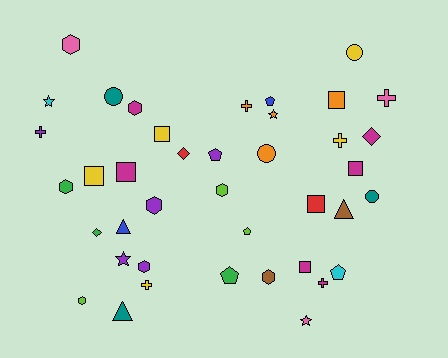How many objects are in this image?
There are 40 objects.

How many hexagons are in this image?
There are 8 hexagons.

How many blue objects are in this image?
There are 2 blue objects.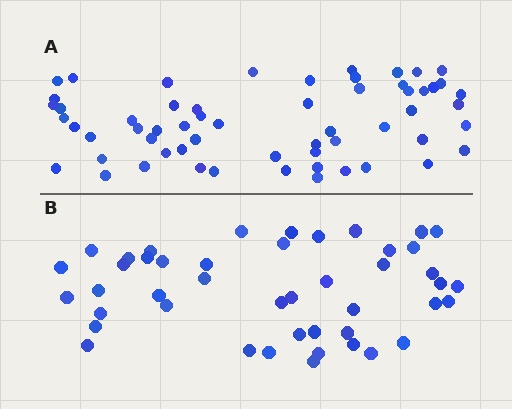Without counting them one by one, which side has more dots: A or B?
Region A (the top region) has more dots.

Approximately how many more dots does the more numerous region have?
Region A has approximately 15 more dots than region B.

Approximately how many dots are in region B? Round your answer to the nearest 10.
About 40 dots. (The exact count is 45, which rounds to 40.)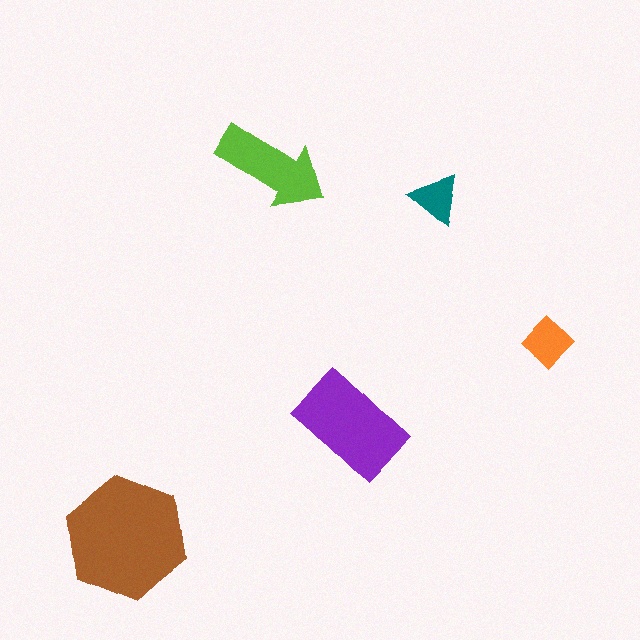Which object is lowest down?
The brown hexagon is bottommost.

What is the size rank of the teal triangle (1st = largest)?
5th.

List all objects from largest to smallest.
The brown hexagon, the purple rectangle, the lime arrow, the orange diamond, the teal triangle.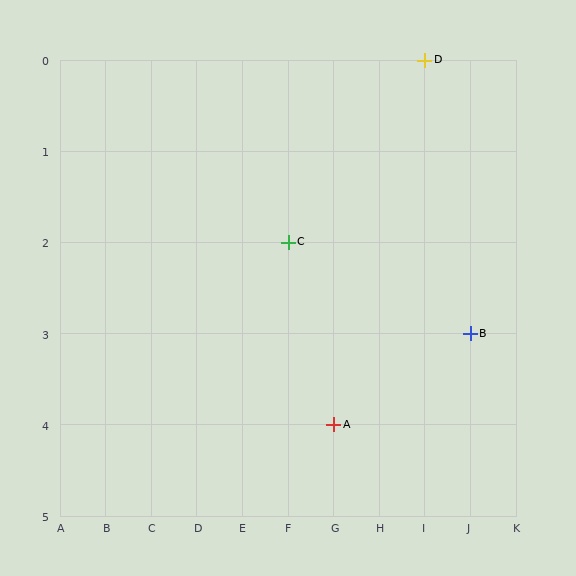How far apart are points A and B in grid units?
Points A and B are 3 columns and 1 row apart (about 3.2 grid units diagonally).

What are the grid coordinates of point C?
Point C is at grid coordinates (F, 2).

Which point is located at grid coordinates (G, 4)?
Point A is at (G, 4).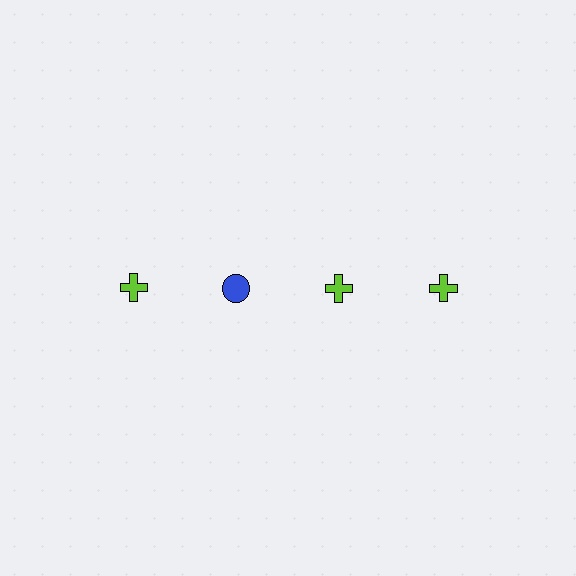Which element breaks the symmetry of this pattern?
The blue circle in the top row, second from left column breaks the symmetry. All other shapes are lime crosses.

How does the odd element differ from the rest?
It differs in both color (blue instead of lime) and shape (circle instead of cross).